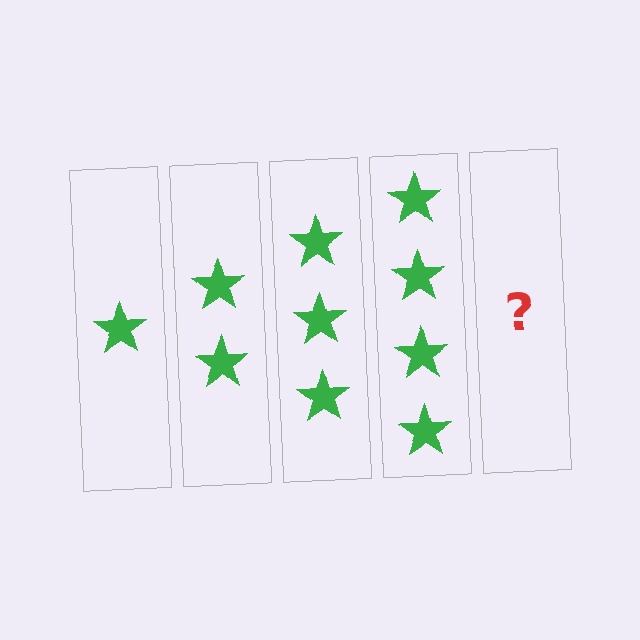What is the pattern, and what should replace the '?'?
The pattern is that each step adds one more star. The '?' should be 5 stars.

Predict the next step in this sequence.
The next step is 5 stars.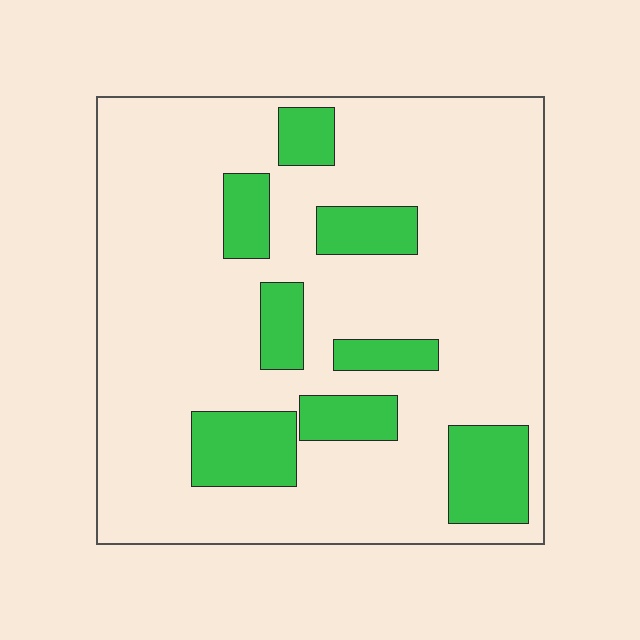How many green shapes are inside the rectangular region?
8.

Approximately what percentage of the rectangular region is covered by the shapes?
Approximately 20%.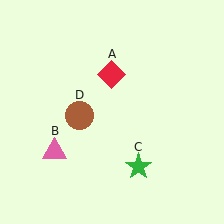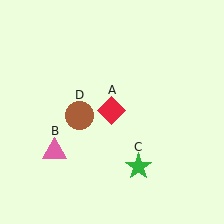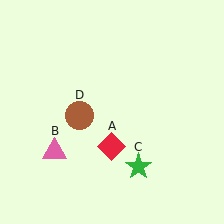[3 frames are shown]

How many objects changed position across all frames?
1 object changed position: red diamond (object A).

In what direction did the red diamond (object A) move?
The red diamond (object A) moved down.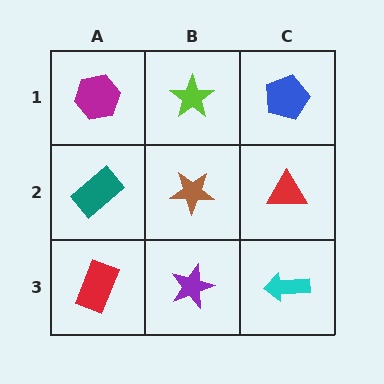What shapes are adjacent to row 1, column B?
A brown star (row 2, column B), a magenta hexagon (row 1, column A), a blue pentagon (row 1, column C).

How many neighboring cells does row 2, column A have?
3.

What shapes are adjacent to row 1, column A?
A teal rectangle (row 2, column A), a lime star (row 1, column B).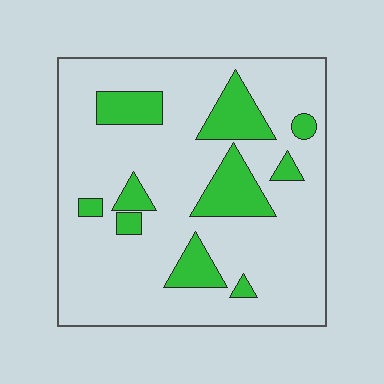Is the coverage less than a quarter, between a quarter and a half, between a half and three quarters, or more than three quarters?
Less than a quarter.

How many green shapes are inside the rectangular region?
10.